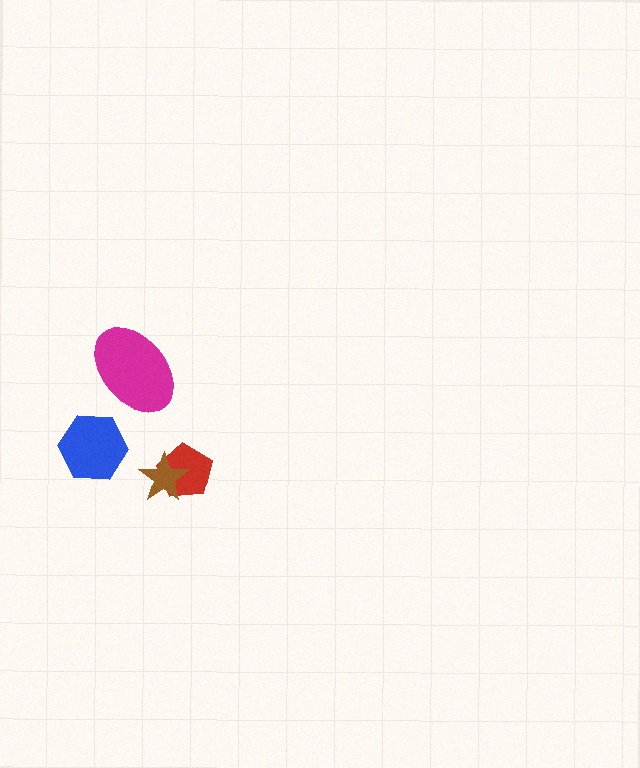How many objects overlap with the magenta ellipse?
0 objects overlap with the magenta ellipse.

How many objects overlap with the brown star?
1 object overlaps with the brown star.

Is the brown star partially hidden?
No, no other shape covers it.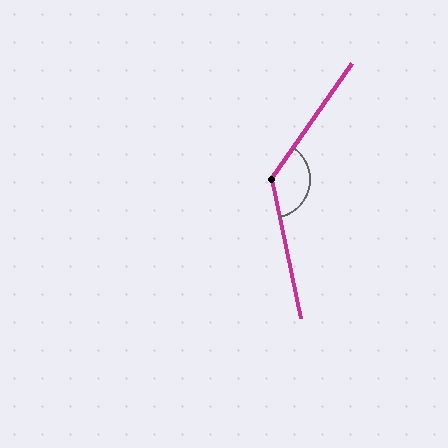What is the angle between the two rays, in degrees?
Approximately 133 degrees.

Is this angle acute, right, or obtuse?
It is obtuse.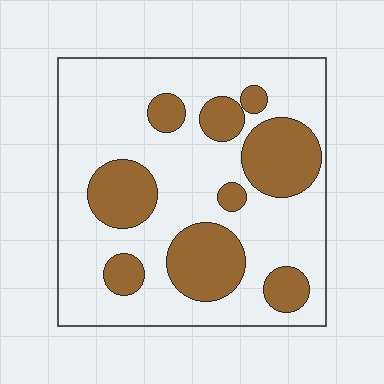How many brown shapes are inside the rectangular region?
9.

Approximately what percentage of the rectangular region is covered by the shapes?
Approximately 30%.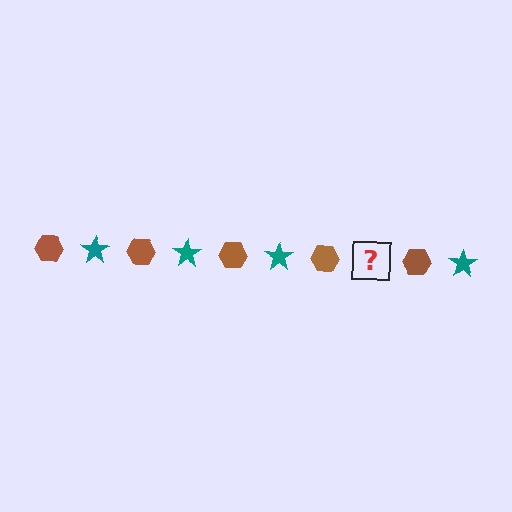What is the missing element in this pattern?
The missing element is a teal star.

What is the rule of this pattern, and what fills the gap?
The rule is that the pattern alternates between brown hexagon and teal star. The gap should be filled with a teal star.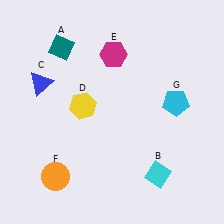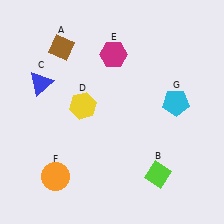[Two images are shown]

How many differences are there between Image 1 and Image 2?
There are 2 differences between the two images.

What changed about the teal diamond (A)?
In Image 1, A is teal. In Image 2, it changed to brown.